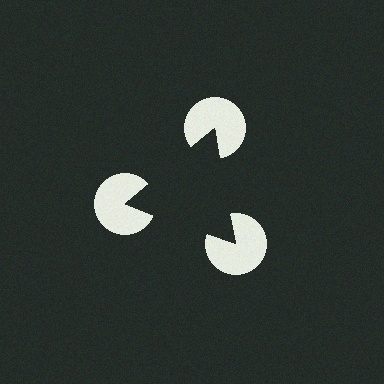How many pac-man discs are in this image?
There are 3 — one at each vertex of the illusory triangle.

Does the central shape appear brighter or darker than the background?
It typically appears slightly darker than the background, even though no actual brightness change is drawn.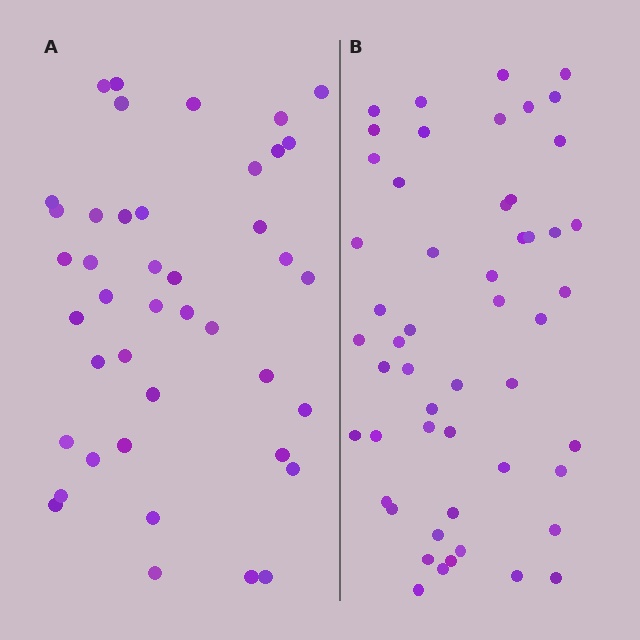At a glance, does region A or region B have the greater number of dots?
Region B (the right region) has more dots.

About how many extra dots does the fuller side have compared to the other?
Region B has roughly 10 or so more dots than region A.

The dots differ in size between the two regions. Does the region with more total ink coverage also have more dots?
No. Region A has more total ink coverage because its dots are larger, but region B actually contains more individual dots. Total area can be misleading — the number of items is what matters here.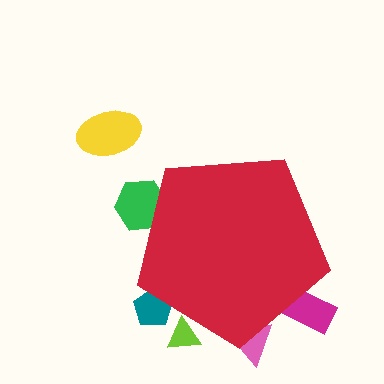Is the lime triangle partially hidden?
Yes, the lime triangle is partially hidden behind the red pentagon.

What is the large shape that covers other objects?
A red pentagon.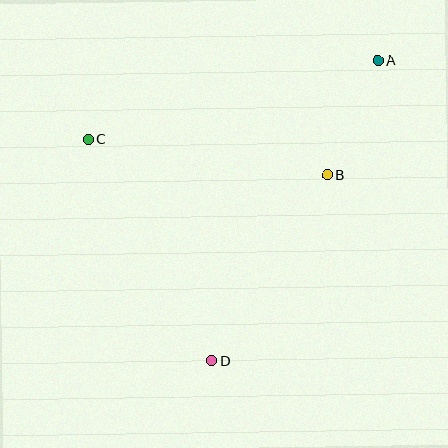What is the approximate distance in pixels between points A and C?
The distance between A and C is approximately 300 pixels.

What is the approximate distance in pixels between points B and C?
The distance between B and C is approximately 242 pixels.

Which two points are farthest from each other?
Points A and D are farthest from each other.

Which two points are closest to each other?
Points A and B are closest to each other.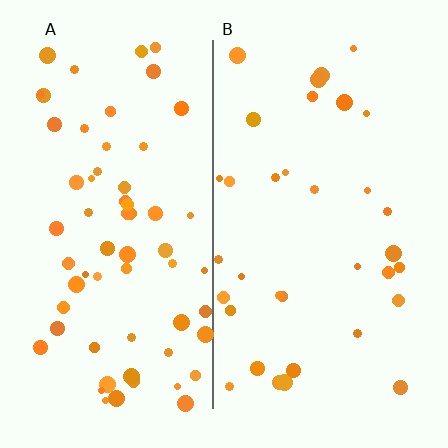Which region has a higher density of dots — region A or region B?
A (the left).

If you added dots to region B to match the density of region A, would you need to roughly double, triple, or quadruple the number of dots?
Approximately double.